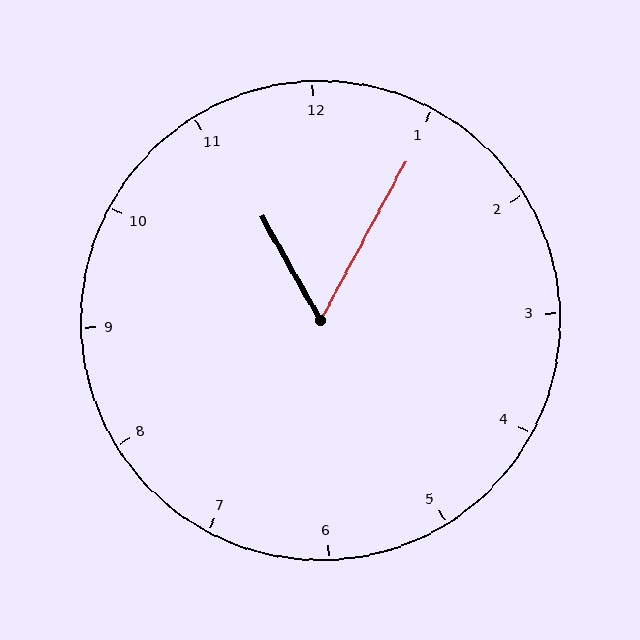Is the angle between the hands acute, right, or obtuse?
It is acute.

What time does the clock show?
11:05.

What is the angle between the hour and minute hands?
Approximately 58 degrees.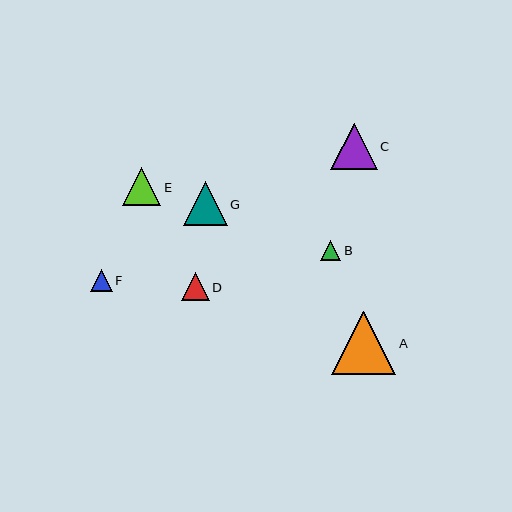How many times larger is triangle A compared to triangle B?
Triangle A is approximately 3.1 times the size of triangle B.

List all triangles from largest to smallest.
From largest to smallest: A, C, G, E, D, F, B.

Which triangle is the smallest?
Triangle B is the smallest with a size of approximately 21 pixels.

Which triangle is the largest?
Triangle A is the largest with a size of approximately 64 pixels.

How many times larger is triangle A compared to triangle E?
Triangle A is approximately 1.7 times the size of triangle E.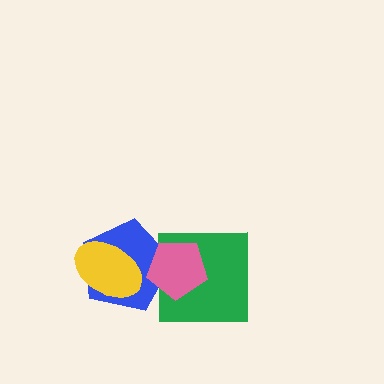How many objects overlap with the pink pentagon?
2 objects overlap with the pink pentagon.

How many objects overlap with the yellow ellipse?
1 object overlaps with the yellow ellipse.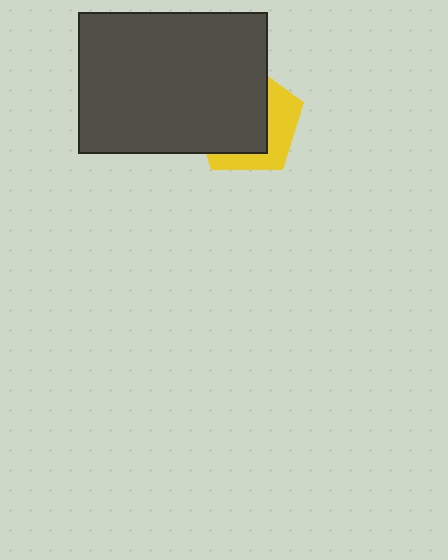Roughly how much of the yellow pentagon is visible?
A small part of it is visible (roughly 37%).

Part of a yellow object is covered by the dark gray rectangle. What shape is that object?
It is a pentagon.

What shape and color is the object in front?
The object in front is a dark gray rectangle.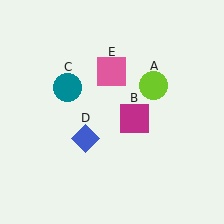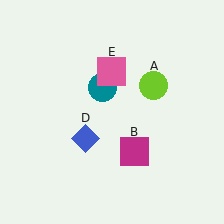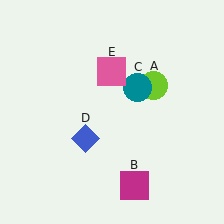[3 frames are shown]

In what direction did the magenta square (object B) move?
The magenta square (object B) moved down.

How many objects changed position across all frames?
2 objects changed position: magenta square (object B), teal circle (object C).